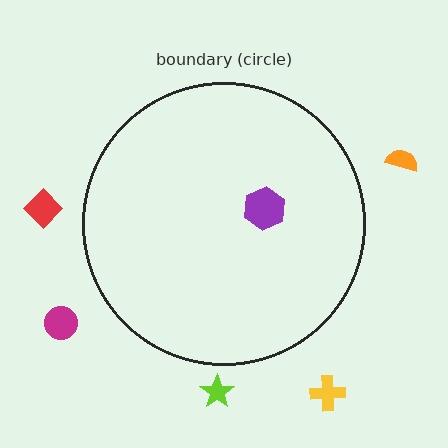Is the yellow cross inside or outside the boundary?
Outside.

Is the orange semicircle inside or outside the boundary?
Outside.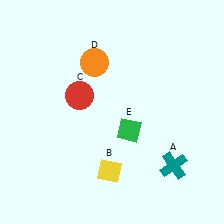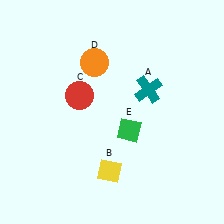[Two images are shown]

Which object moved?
The teal cross (A) moved up.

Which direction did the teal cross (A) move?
The teal cross (A) moved up.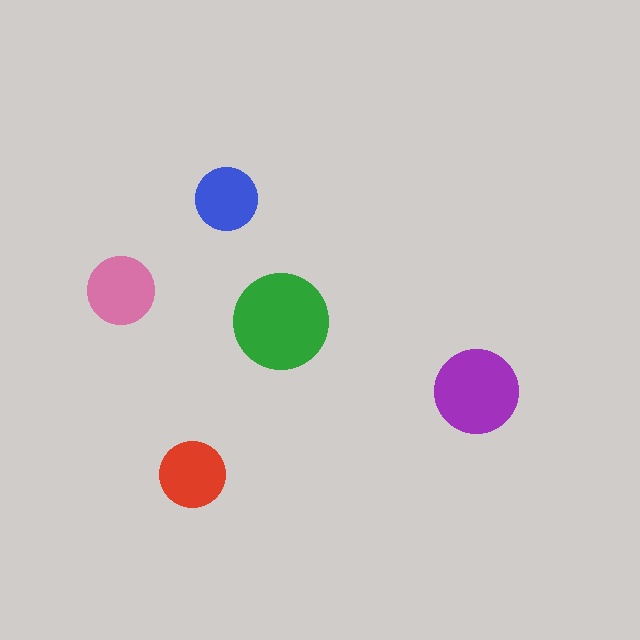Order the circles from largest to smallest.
the green one, the purple one, the pink one, the red one, the blue one.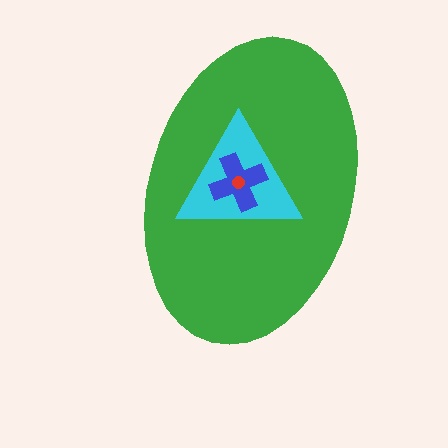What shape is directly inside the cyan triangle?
The blue cross.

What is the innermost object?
The red circle.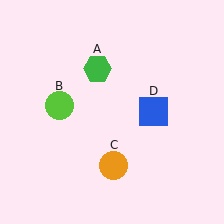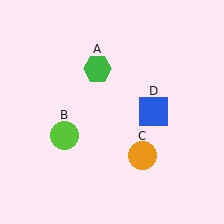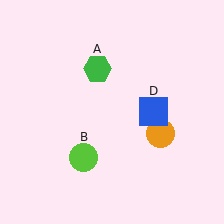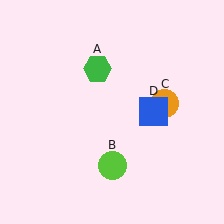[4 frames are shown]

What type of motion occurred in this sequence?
The lime circle (object B), orange circle (object C) rotated counterclockwise around the center of the scene.